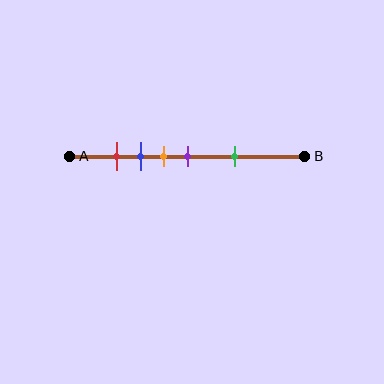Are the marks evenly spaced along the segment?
No, the marks are not evenly spaced.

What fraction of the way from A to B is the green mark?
The green mark is approximately 70% (0.7) of the way from A to B.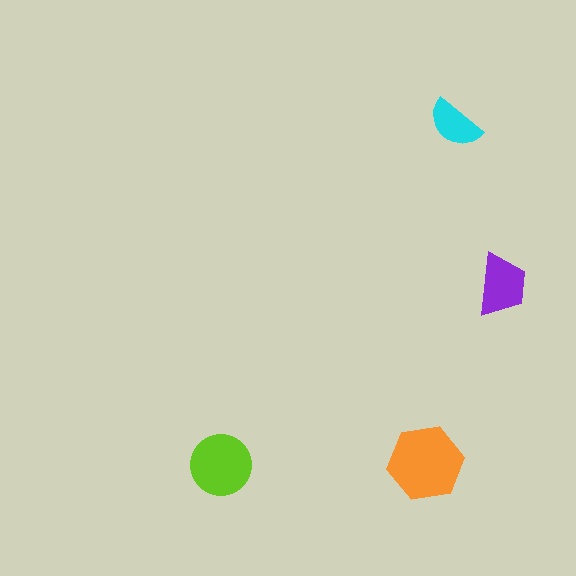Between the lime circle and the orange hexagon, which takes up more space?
The orange hexagon.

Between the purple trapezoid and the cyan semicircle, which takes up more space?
The purple trapezoid.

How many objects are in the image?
There are 4 objects in the image.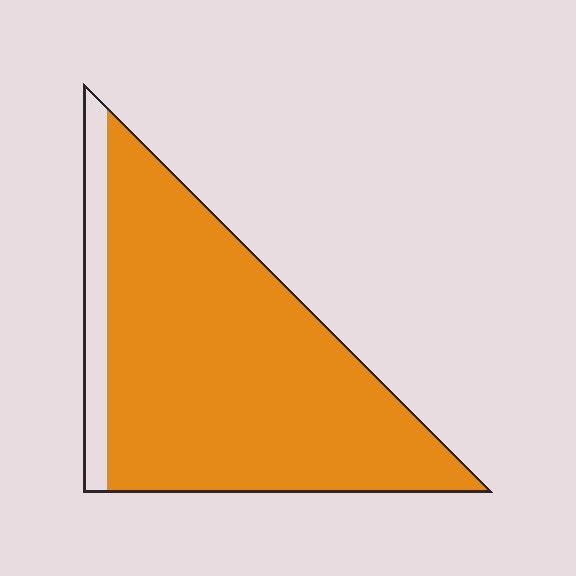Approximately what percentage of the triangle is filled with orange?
Approximately 90%.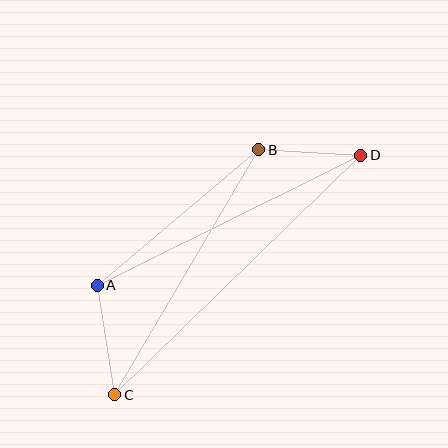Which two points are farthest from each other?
Points C and D are farthest from each other.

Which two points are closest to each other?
Points B and D are closest to each other.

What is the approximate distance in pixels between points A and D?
The distance between A and D is approximately 294 pixels.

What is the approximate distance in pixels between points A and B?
The distance between A and B is approximately 211 pixels.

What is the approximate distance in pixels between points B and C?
The distance between B and C is approximately 284 pixels.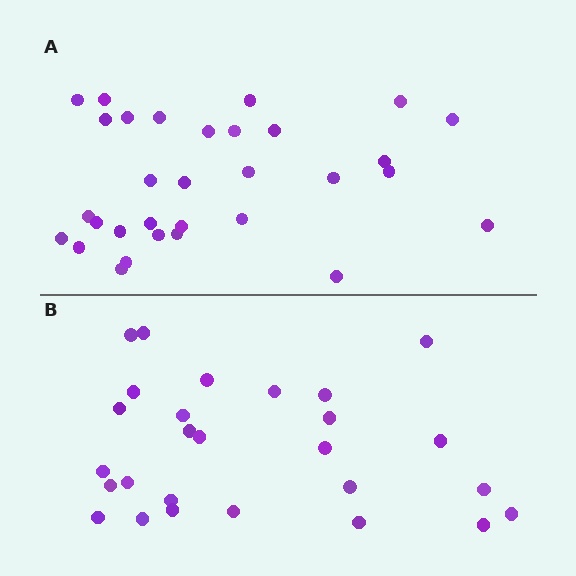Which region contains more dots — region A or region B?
Region A (the top region) has more dots.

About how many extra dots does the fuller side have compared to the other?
Region A has about 4 more dots than region B.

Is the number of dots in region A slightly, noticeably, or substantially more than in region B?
Region A has only slightly more — the two regions are fairly close. The ratio is roughly 1.1 to 1.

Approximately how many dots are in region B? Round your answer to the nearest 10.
About 30 dots. (The exact count is 27, which rounds to 30.)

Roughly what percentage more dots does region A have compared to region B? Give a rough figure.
About 15% more.